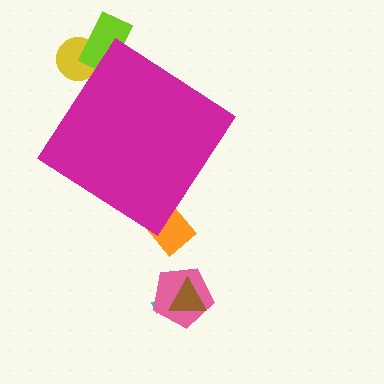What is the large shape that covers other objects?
A magenta diamond.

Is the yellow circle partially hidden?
Yes, the yellow circle is partially hidden behind the magenta diamond.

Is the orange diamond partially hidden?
Yes, the orange diamond is partially hidden behind the magenta diamond.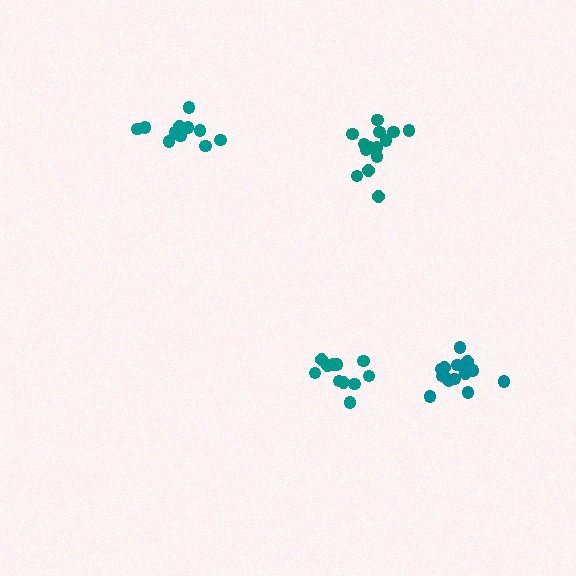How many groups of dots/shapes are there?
There are 4 groups.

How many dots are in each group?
Group 1: 14 dots, Group 2: 11 dots, Group 3: 14 dots, Group 4: 11 dots (50 total).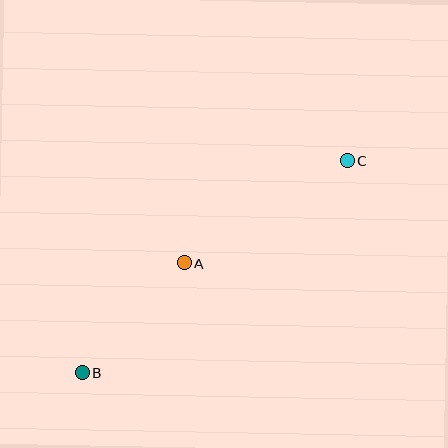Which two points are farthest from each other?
Points B and C are farthest from each other.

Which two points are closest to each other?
Points A and B are closest to each other.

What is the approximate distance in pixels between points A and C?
The distance between A and C is approximately 193 pixels.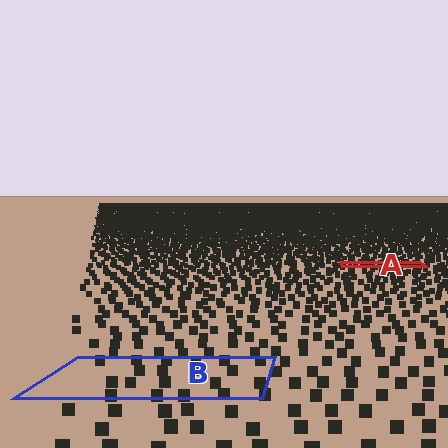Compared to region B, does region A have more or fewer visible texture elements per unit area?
Region A has more texture elements per unit area — they are packed more densely because it is farther away.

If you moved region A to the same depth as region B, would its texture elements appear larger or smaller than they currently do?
They would appear larger. At a closer depth, the same texture elements are projected at a bigger on-screen size.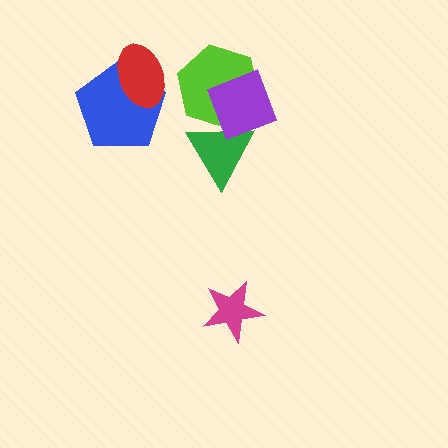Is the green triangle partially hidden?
Yes, it is partially covered by another shape.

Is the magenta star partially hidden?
No, no other shape covers it.